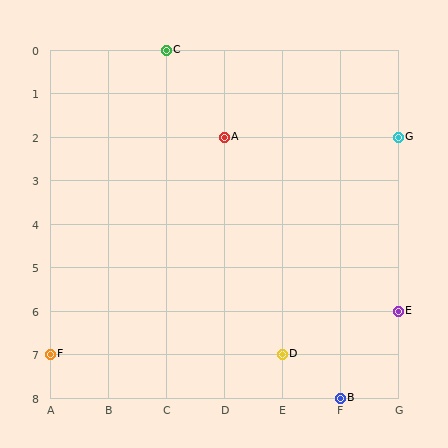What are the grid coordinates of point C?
Point C is at grid coordinates (C, 0).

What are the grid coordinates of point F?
Point F is at grid coordinates (A, 7).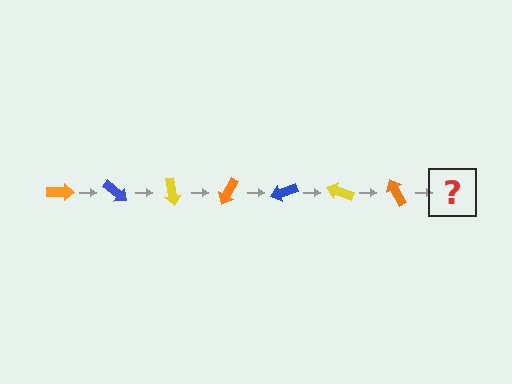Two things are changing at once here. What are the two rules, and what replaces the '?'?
The two rules are that it rotates 40 degrees each step and the color cycles through orange, blue, and yellow. The '?' should be a blue arrow, rotated 280 degrees from the start.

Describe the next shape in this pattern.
It should be a blue arrow, rotated 280 degrees from the start.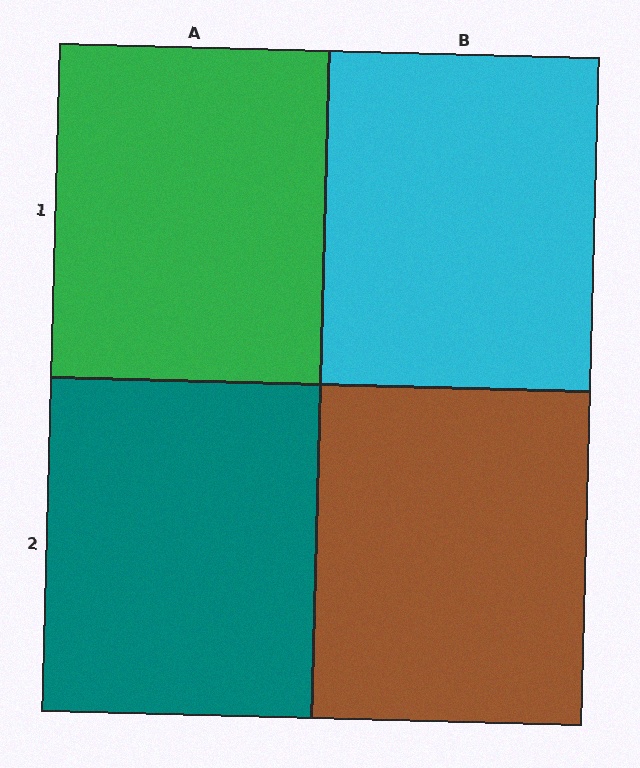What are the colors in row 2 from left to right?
Teal, brown.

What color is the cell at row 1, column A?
Green.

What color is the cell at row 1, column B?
Cyan.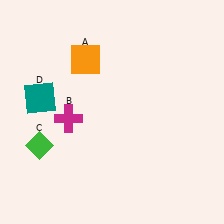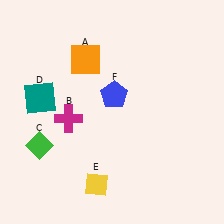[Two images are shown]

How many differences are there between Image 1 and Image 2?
There are 2 differences between the two images.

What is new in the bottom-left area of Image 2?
A yellow diamond (E) was added in the bottom-left area of Image 2.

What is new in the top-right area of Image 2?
A blue pentagon (F) was added in the top-right area of Image 2.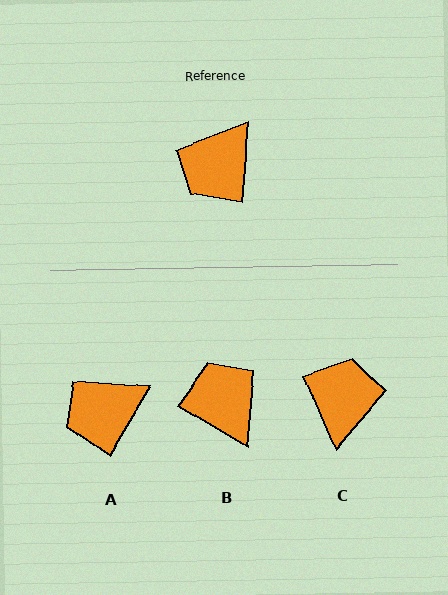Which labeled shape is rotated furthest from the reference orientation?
C, about 152 degrees away.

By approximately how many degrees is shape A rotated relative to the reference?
Approximately 25 degrees clockwise.